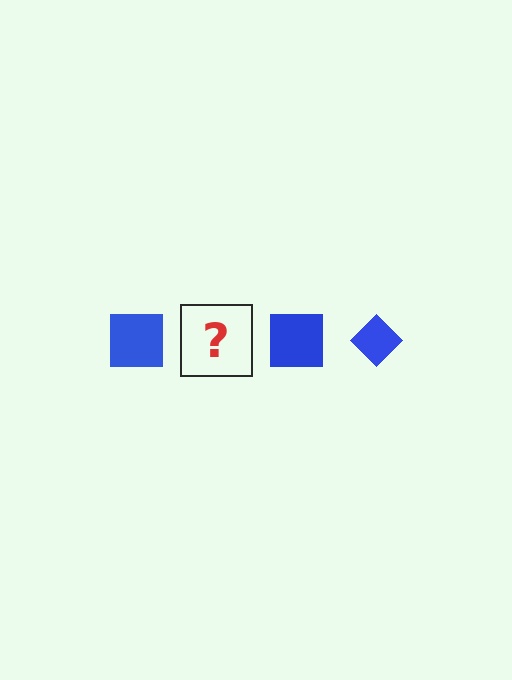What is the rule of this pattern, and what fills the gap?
The rule is that the pattern cycles through square, diamond shapes in blue. The gap should be filled with a blue diamond.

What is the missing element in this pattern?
The missing element is a blue diamond.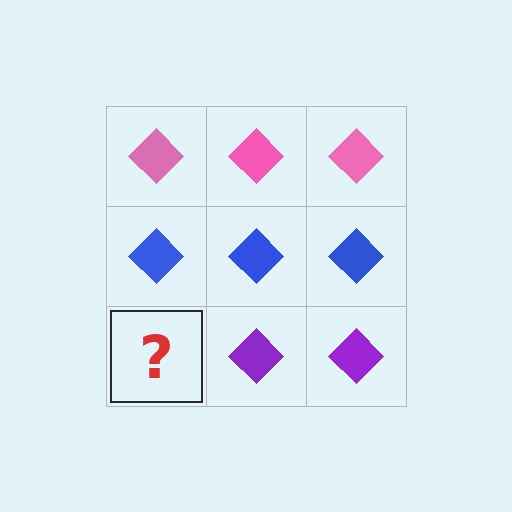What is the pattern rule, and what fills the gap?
The rule is that each row has a consistent color. The gap should be filled with a purple diamond.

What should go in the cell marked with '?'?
The missing cell should contain a purple diamond.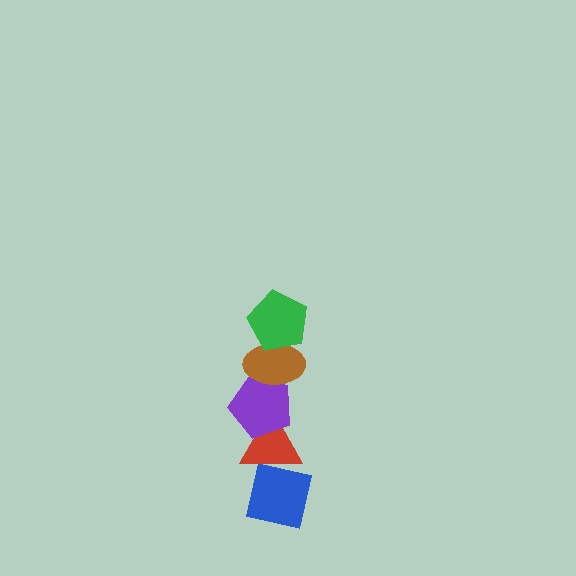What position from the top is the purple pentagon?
The purple pentagon is 3rd from the top.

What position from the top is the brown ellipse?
The brown ellipse is 2nd from the top.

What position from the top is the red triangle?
The red triangle is 4th from the top.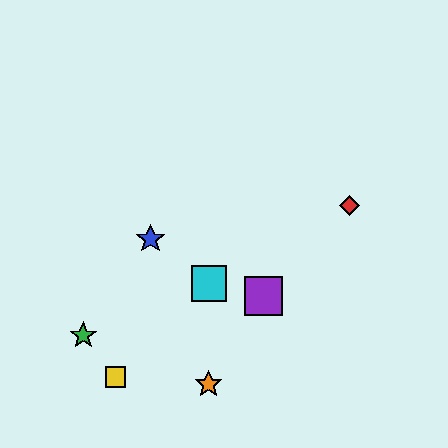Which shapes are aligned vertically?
The orange star, the cyan square are aligned vertically.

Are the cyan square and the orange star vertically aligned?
Yes, both are at x≈209.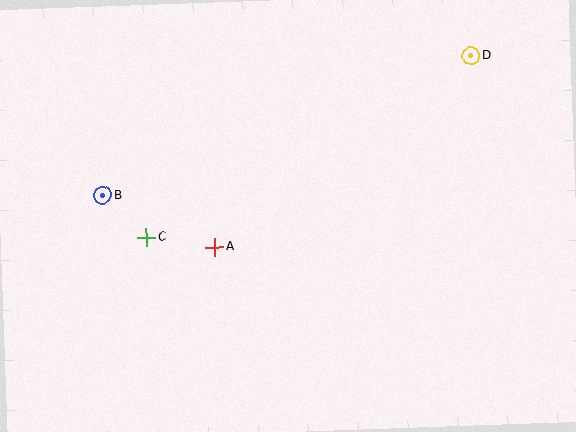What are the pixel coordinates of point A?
Point A is at (215, 247).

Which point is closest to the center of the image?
Point A at (215, 247) is closest to the center.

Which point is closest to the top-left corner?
Point B is closest to the top-left corner.